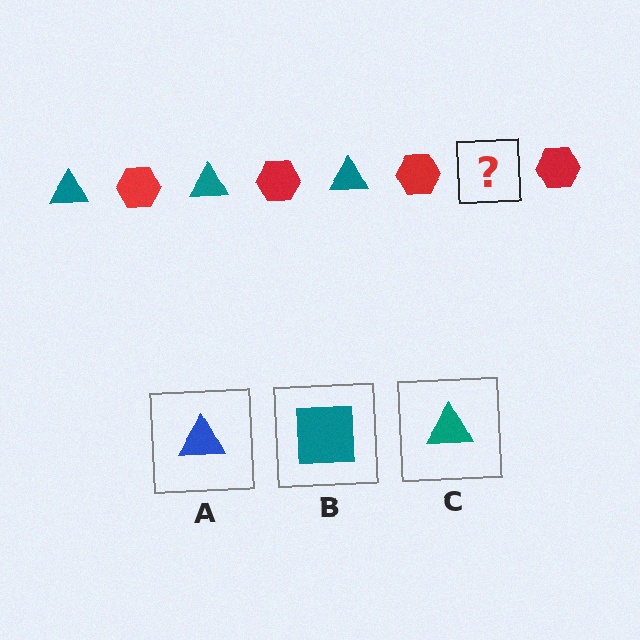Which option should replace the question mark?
Option C.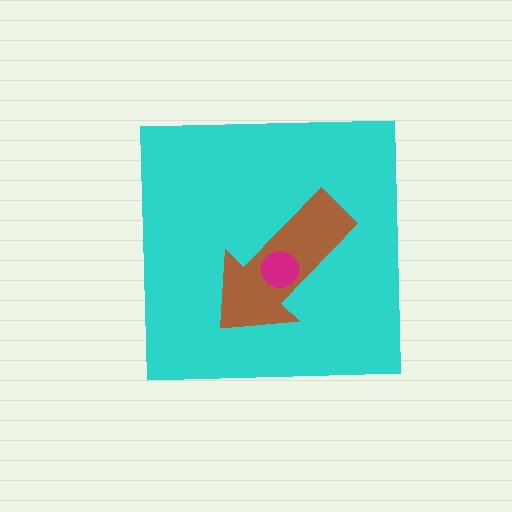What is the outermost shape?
The cyan square.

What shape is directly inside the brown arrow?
The magenta circle.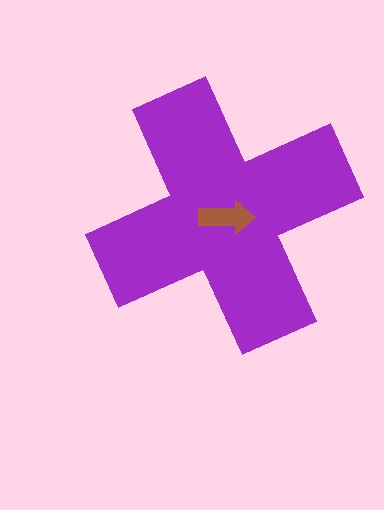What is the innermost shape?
The brown arrow.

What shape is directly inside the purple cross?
The brown arrow.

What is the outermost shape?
The purple cross.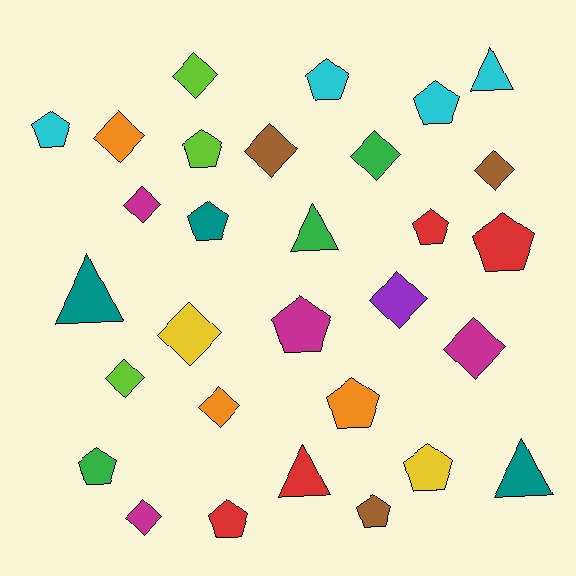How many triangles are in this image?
There are 5 triangles.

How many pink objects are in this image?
There are no pink objects.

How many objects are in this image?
There are 30 objects.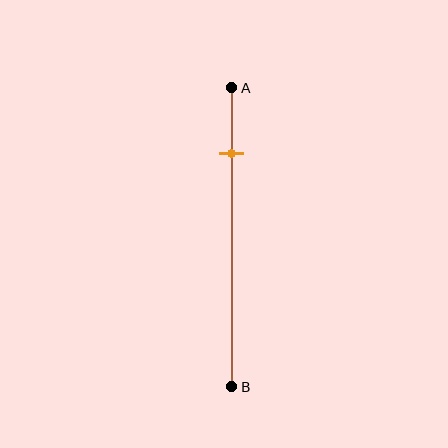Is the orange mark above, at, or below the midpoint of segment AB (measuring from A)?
The orange mark is above the midpoint of segment AB.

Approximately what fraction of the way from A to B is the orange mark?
The orange mark is approximately 20% of the way from A to B.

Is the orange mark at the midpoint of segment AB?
No, the mark is at about 20% from A, not at the 50% midpoint.